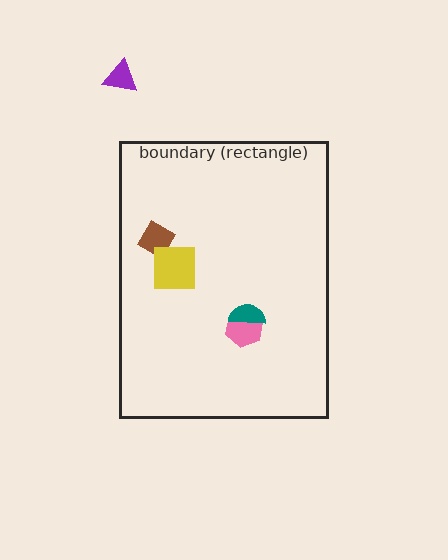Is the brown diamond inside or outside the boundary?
Inside.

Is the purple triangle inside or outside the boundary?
Outside.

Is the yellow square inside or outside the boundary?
Inside.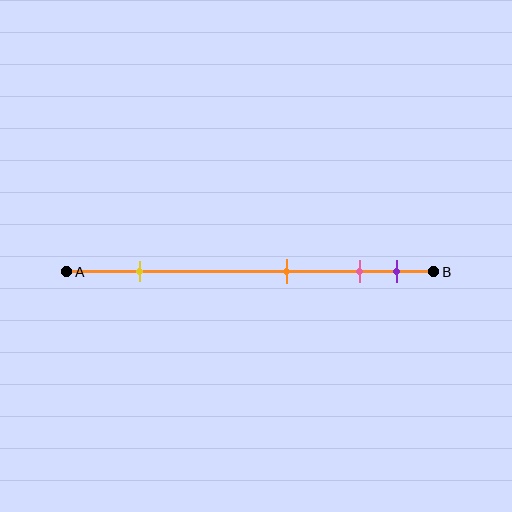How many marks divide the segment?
There are 4 marks dividing the segment.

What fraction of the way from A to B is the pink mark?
The pink mark is approximately 80% (0.8) of the way from A to B.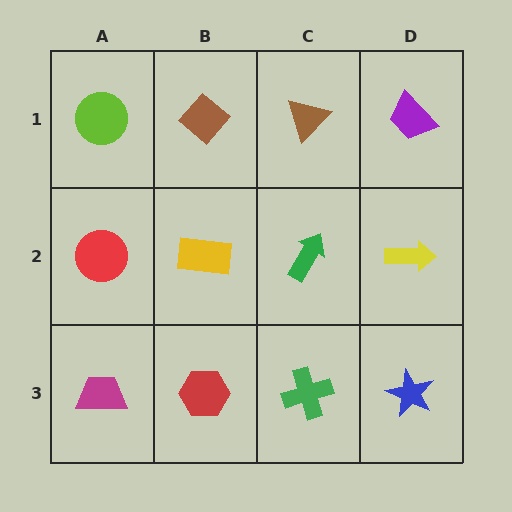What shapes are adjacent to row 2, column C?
A brown triangle (row 1, column C), a green cross (row 3, column C), a yellow rectangle (row 2, column B), a yellow arrow (row 2, column D).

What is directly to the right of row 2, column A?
A yellow rectangle.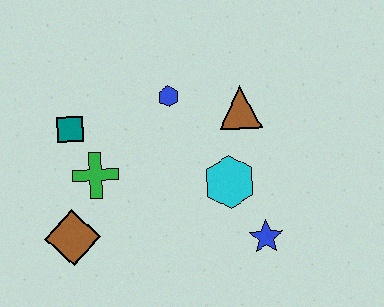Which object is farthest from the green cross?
The blue star is farthest from the green cross.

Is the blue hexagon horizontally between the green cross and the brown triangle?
Yes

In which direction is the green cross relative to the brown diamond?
The green cross is above the brown diamond.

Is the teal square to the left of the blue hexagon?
Yes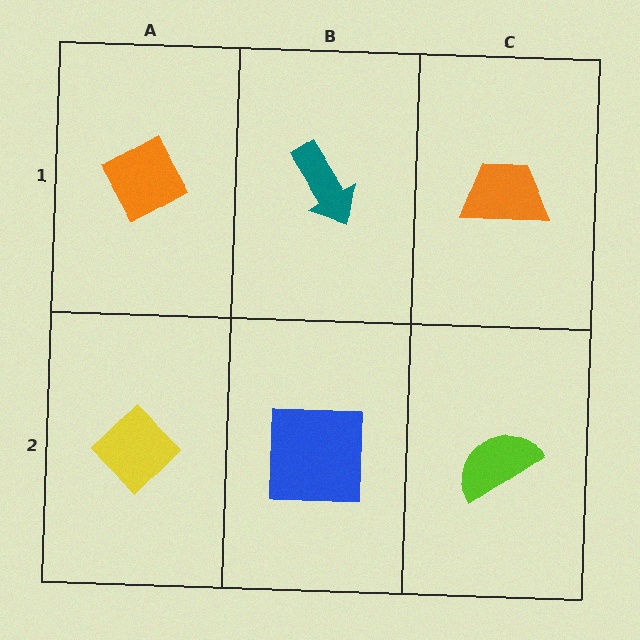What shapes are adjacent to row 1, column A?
A yellow diamond (row 2, column A), a teal arrow (row 1, column B).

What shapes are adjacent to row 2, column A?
An orange diamond (row 1, column A), a blue square (row 2, column B).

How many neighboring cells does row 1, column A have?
2.